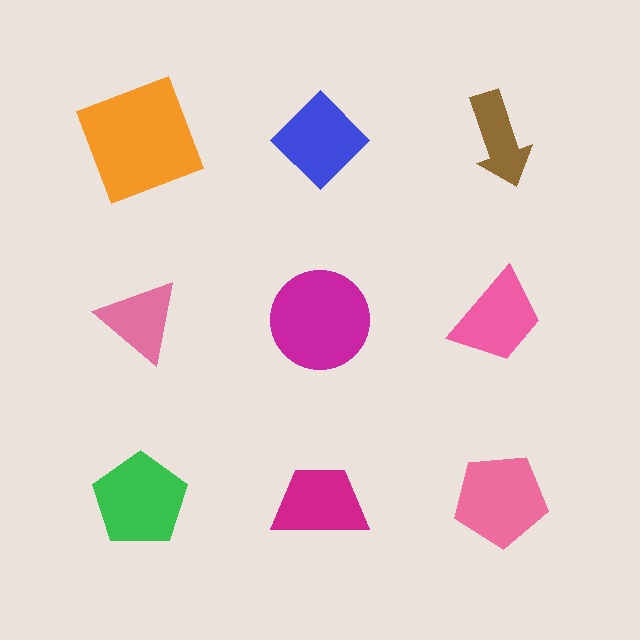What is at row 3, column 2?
A magenta trapezoid.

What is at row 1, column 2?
A blue diamond.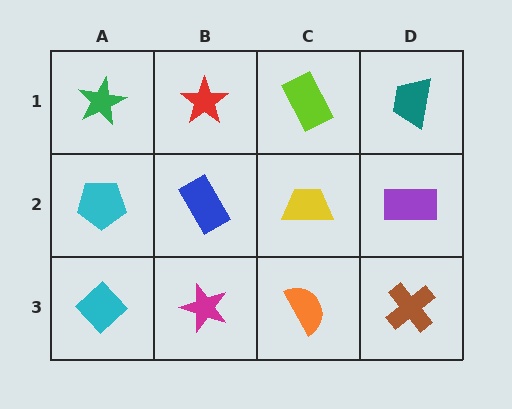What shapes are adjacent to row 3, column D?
A purple rectangle (row 2, column D), an orange semicircle (row 3, column C).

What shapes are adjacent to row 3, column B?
A blue rectangle (row 2, column B), a cyan diamond (row 3, column A), an orange semicircle (row 3, column C).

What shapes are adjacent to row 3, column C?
A yellow trapezoid (row 2, column C), a magenta star (row 3, column B), a brown cross (row 3, column D).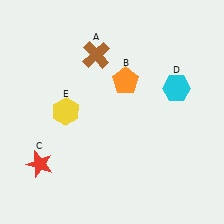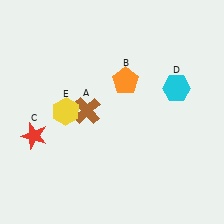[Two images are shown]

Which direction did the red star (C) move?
The red star (C) moved up.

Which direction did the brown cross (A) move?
The brown cross (A) moved down.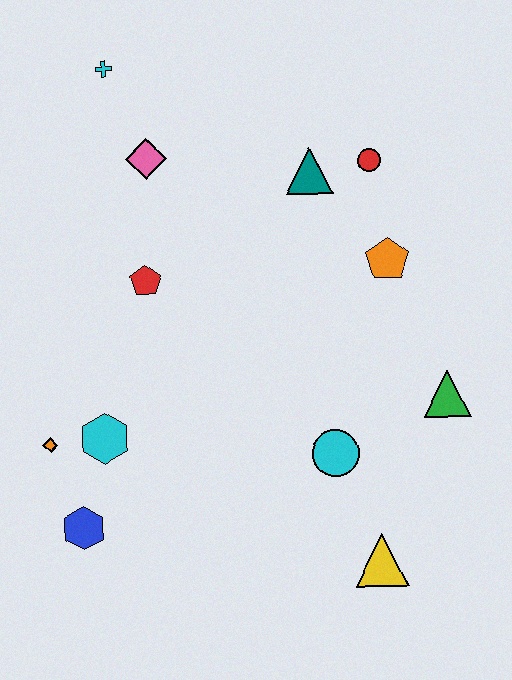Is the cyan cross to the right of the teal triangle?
No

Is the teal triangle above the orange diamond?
Yes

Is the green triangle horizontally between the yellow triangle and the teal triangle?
No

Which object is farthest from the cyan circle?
The cyan cross is farthest from the cyan circle.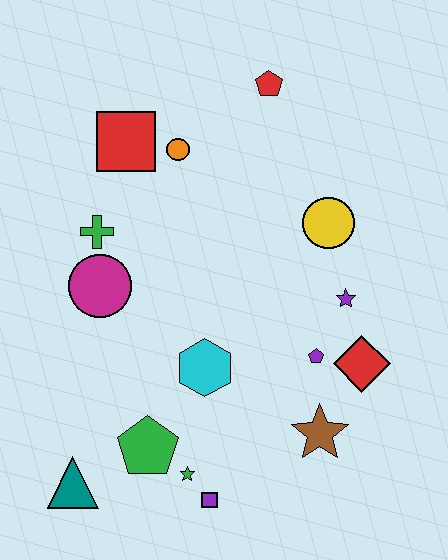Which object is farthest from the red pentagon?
The teal triangle is farthest from the red pentagon.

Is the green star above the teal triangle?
Yes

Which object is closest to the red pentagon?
The orange circle is closest to the red pentagon.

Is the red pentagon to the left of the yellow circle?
Yes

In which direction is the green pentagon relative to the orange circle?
The green pentagon is below the orange circle.